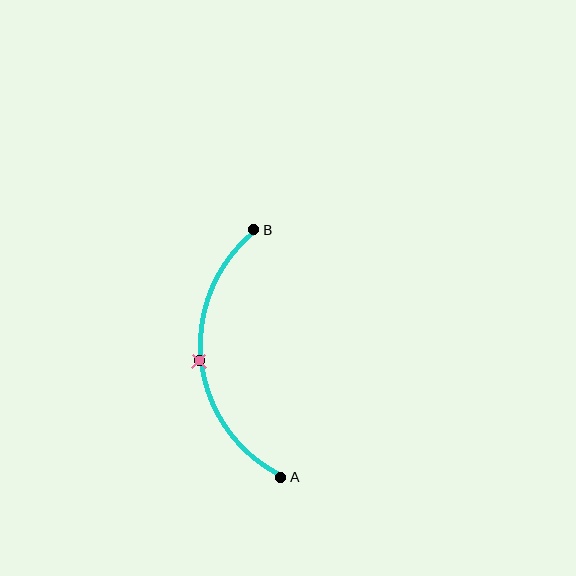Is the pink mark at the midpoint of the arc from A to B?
Yes. The pink mark lies on the arc at equal arc-length from both A and B — it is the arc midpoint.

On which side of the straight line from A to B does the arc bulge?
The arc bulges to the left of the straight line connecting A and B.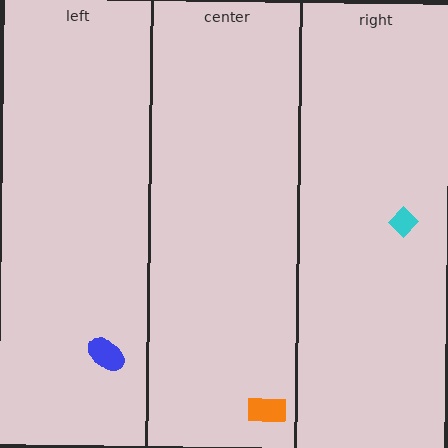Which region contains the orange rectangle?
The center region.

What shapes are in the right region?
The cyan diamond.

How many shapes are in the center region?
1.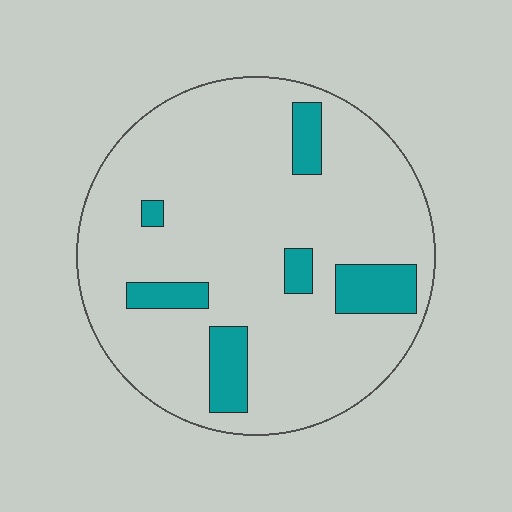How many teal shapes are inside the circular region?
6.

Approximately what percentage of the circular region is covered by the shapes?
Approximately 15%.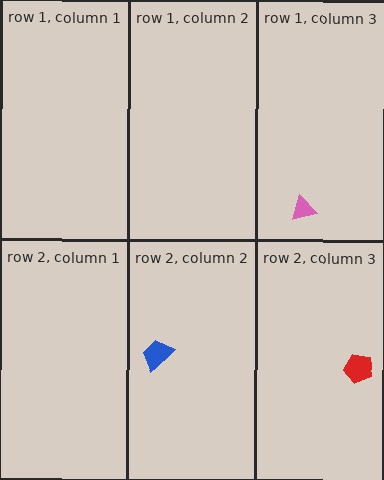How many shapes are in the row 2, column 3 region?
1.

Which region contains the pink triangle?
The row 1, column 3 region.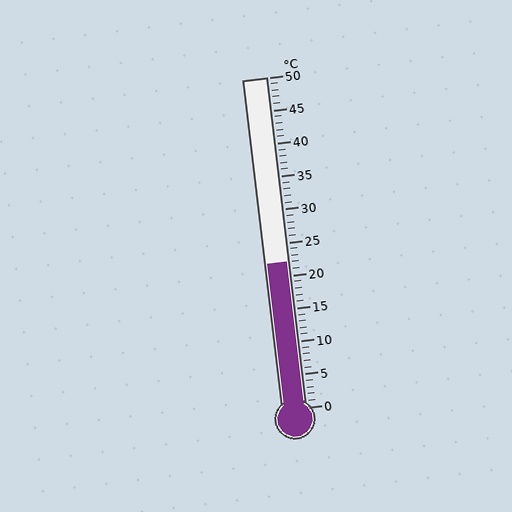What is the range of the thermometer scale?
The thermometer scale ranges from 0°C to 50°C.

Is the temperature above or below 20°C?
The temperature is above 20°C.